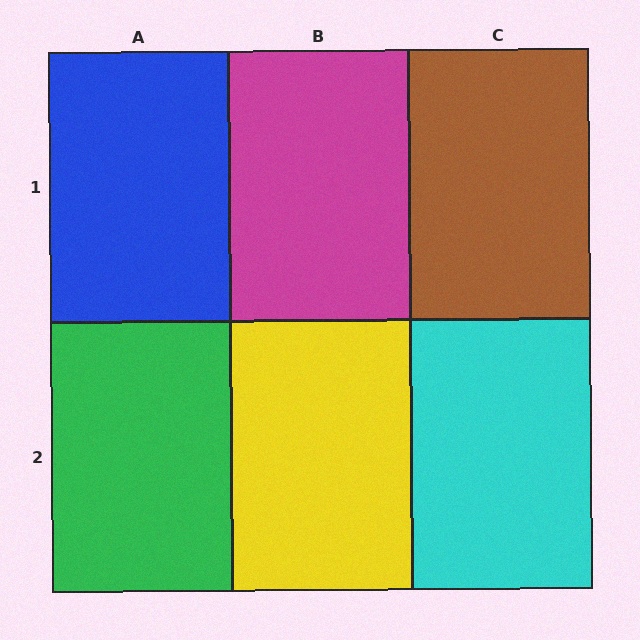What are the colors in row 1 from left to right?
Blue, magenta, brown.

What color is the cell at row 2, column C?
Cyan.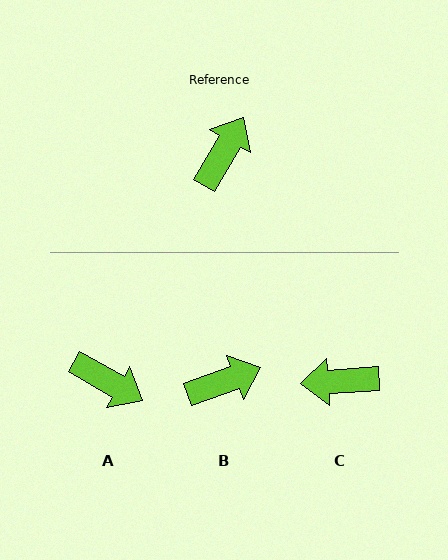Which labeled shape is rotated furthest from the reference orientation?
C, about 124 degrees away.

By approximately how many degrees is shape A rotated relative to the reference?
Approximately 90 degrees clockwise.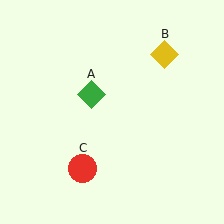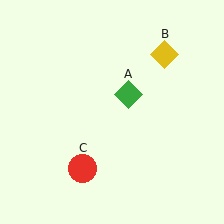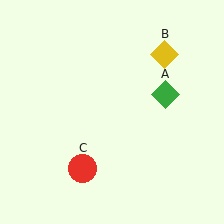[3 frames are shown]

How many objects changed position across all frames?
1 object changed position: green diamond (object A).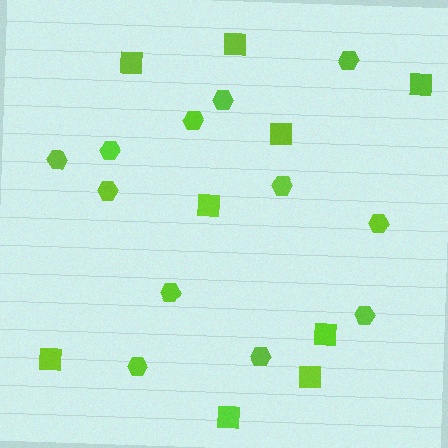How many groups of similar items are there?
There are 2 groups: one group of squares (9) and one group of hexagons (12).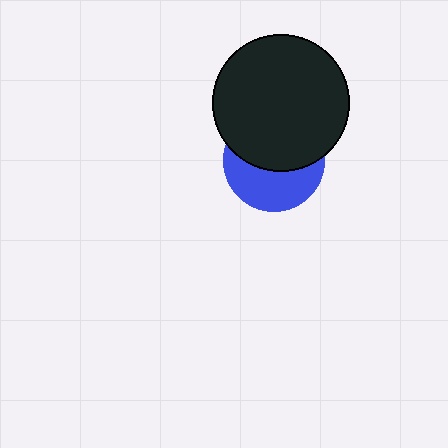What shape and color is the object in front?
The object in front is a black circle.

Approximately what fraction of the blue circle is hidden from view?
Roughly 55% of the blue circle is hidden behind the black circle.